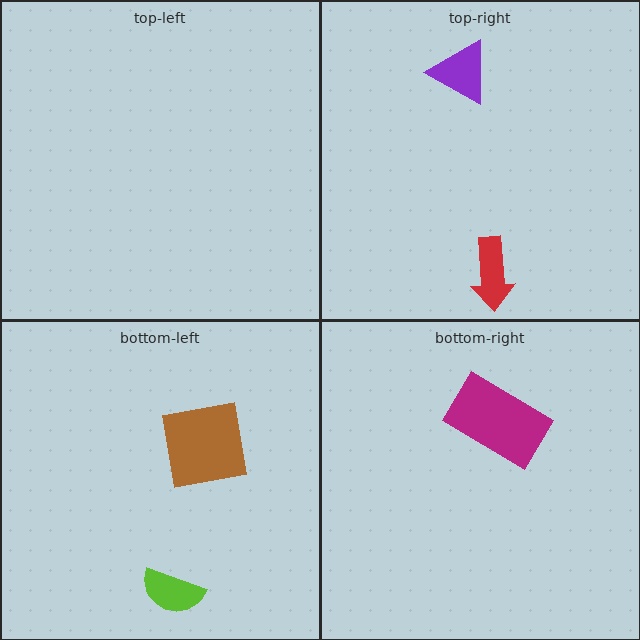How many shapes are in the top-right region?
2.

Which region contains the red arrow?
The top-right region.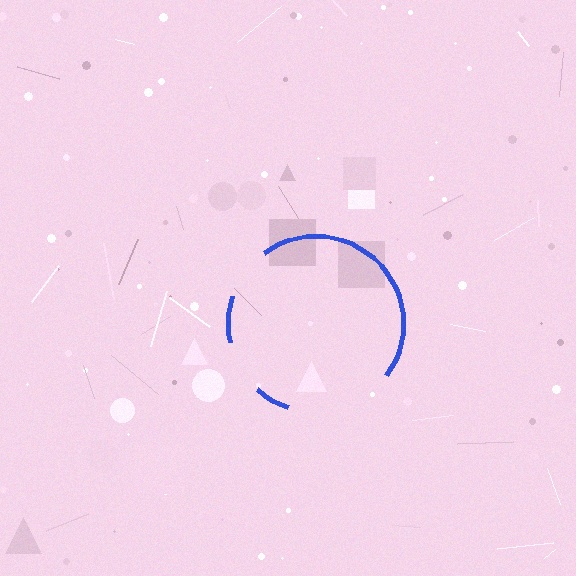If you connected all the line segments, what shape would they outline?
They would outline a circle.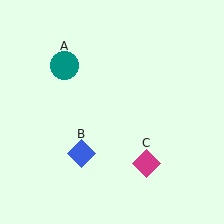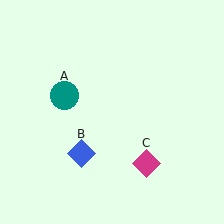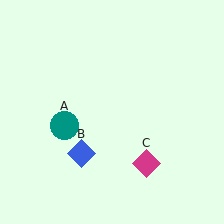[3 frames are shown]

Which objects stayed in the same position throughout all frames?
Blue diamond (object B) and magenta diamond (object C) remained stationary.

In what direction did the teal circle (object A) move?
The teal circle (object A) moved down.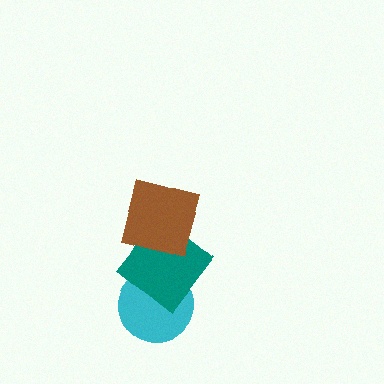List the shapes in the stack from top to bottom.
From top to bottom: the brown square, the teal diamond, the cyan circle.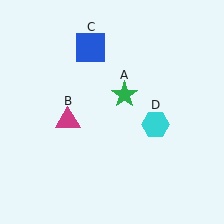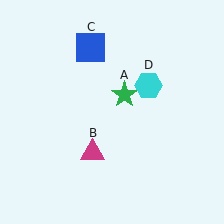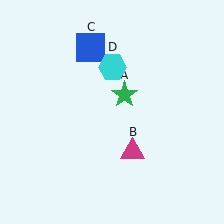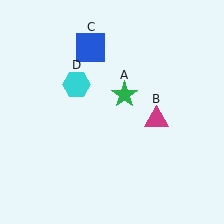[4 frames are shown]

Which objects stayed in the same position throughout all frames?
Green star (object A) and blue square (object C) remained stationary.